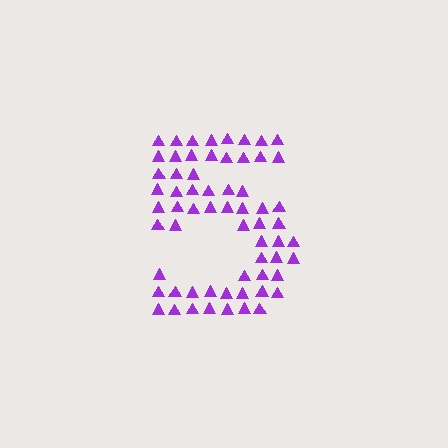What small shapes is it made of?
It is made of small triangles.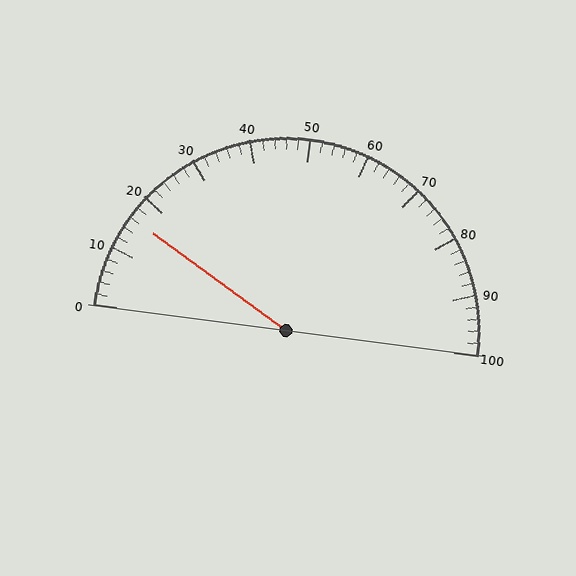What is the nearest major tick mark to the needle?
The nearest major tick mark is 20.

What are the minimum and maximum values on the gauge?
The gauge ranges from 0 to 100.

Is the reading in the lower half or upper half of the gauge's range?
The reading is in the lower half of the range (0 to 100).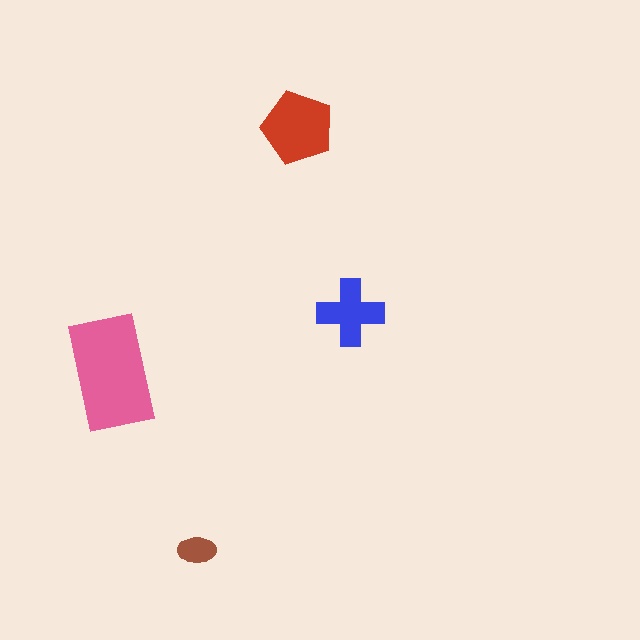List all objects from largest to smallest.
The pink rectangle, the red pentagon, the blue cross, the brown ellipse.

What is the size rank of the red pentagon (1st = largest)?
2nd.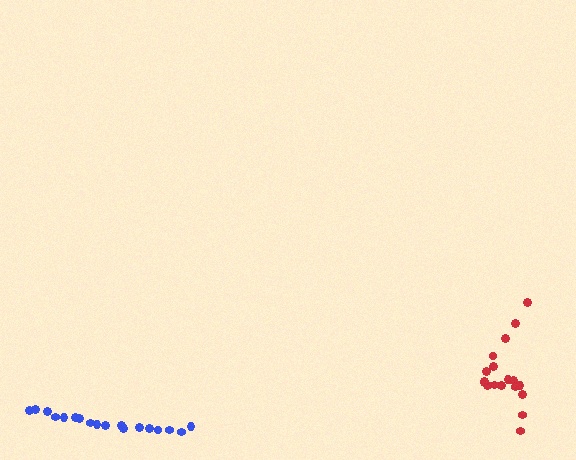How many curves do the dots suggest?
There are 2 distinct paths.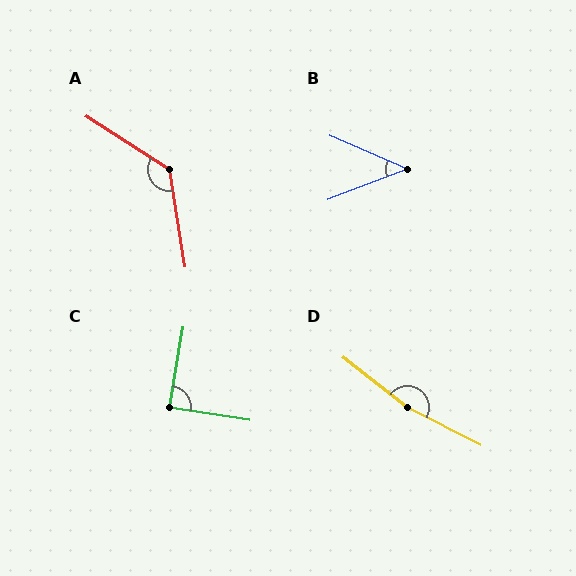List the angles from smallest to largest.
B (44°), C (89°), A (132°), D (169°).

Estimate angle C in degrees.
Approximately 89 degrees.